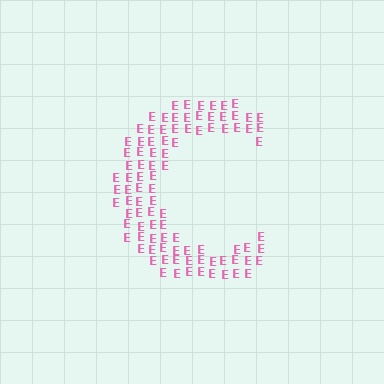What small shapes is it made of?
It is made of small letter E's.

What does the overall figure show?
The overall figure shows the letter C.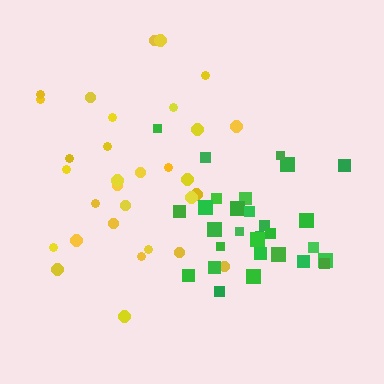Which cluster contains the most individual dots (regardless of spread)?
Yellow (32).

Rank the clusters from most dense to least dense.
green, yellow.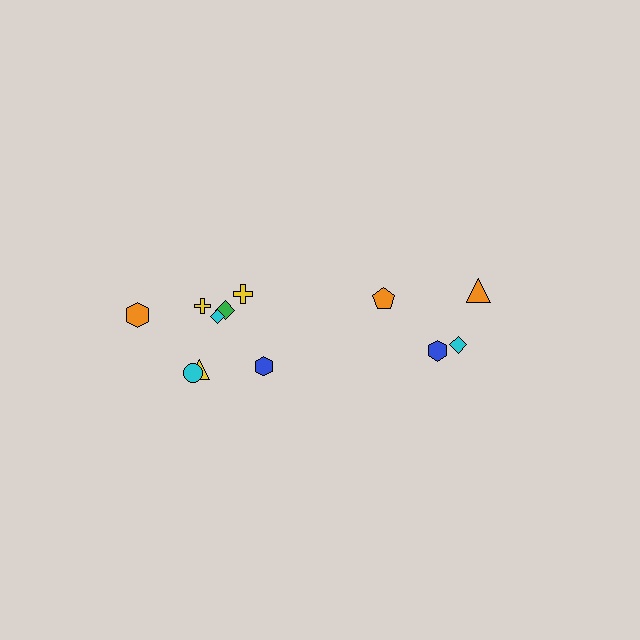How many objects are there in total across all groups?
There are 12 objects.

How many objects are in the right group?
There are 4 objects.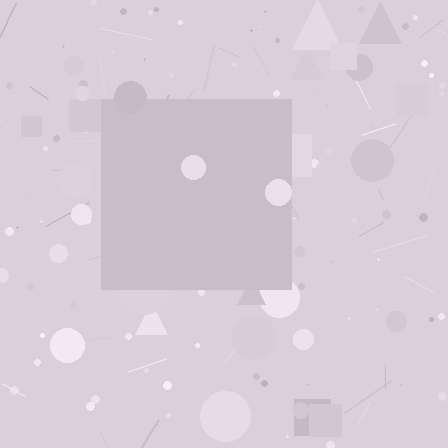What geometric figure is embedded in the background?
A square is embedded in the background.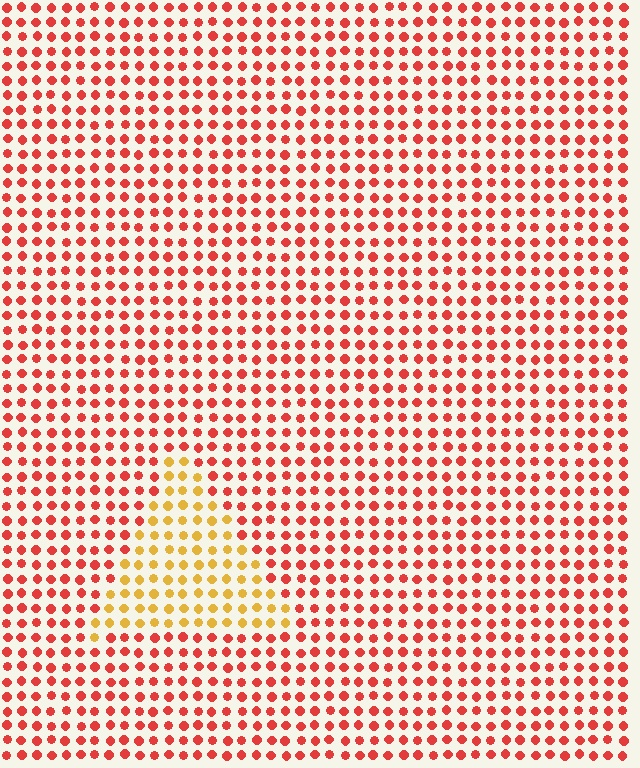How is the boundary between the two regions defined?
The boundary is defined purely by a slight shift in hue (about 43 degrees). Spacing, size, and orientation are identical on both sides.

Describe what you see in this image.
The image is filled with small red elements in a uniform arrangement. A triangle-shaped region is visible where the elements are tinted to a slightly different hue, forming a subtle color boundary.